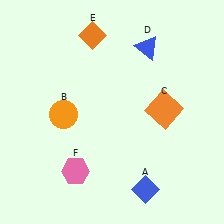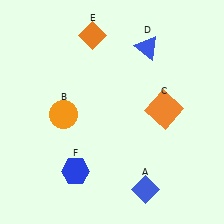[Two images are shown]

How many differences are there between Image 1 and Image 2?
There is 1 difference between the two images.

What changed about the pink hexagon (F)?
In Image 1, F is pink. In Image 2, it changed to blue.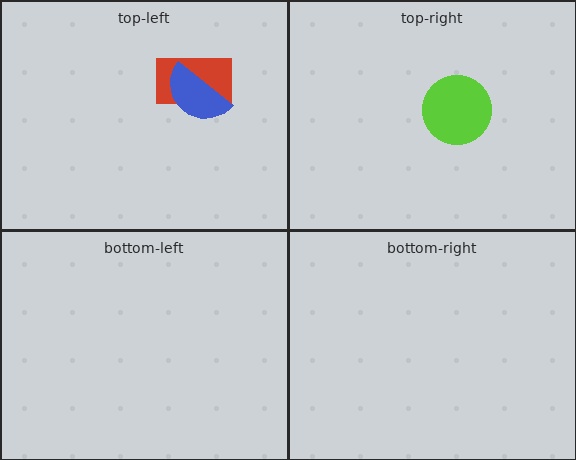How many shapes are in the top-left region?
2.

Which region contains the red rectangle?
The top-left region.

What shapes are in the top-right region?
The lime circle.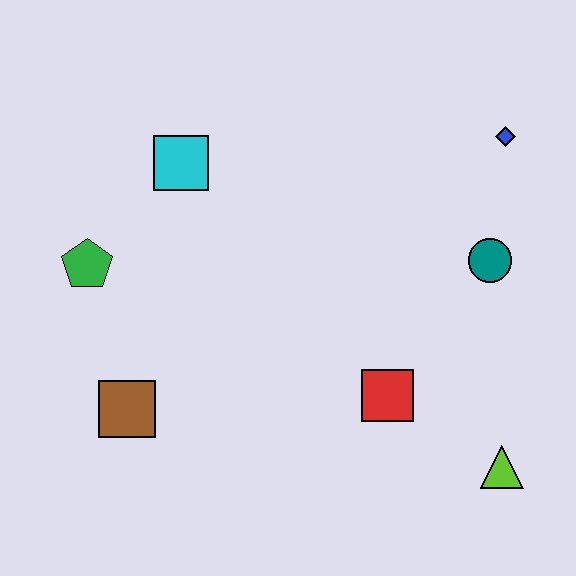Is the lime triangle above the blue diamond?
No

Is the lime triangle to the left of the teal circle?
No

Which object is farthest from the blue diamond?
The brown square is farthest from the blue diamond.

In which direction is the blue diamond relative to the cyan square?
The blue diamond is to the right of the cyan square.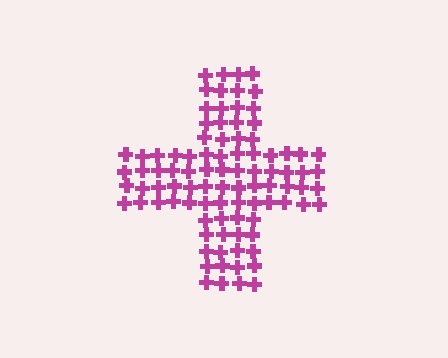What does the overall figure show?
The overall figure shows a cross.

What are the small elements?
The small elements are crosses.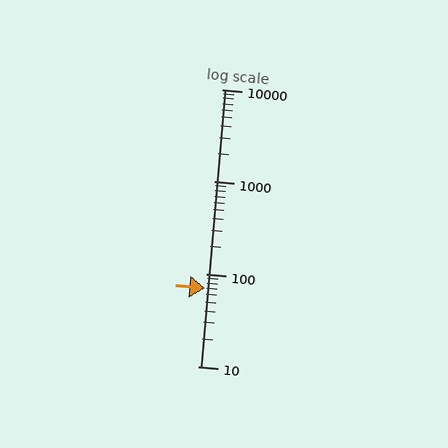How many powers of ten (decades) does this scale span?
The scale spans 3 decades, from 10 to 10000.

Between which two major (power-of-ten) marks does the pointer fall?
The pointer is between 10 and 100.